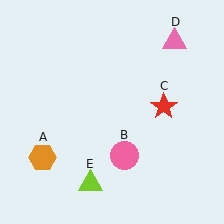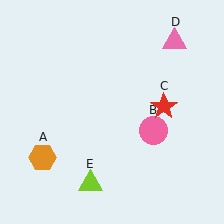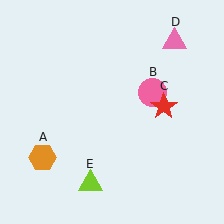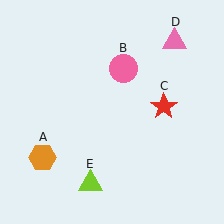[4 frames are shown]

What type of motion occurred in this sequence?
The pink circle (object B) rotated counterclockwise around the center of the scene.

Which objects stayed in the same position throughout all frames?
Orange hexagon (object A) and red star (object C) and pink triangle (object D) and lime triangle (object E) remained stationary.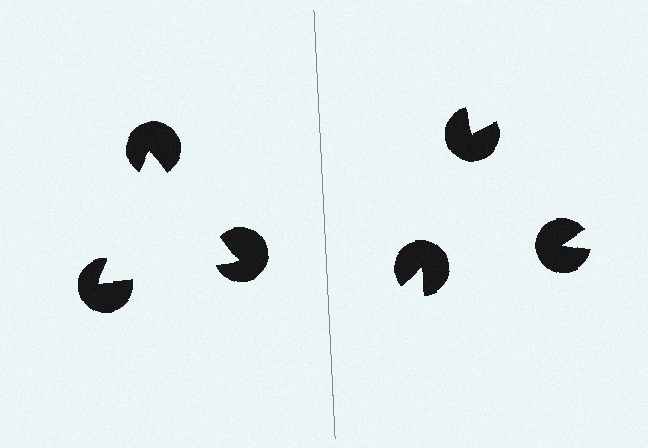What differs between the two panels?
The pac-man discs are positioned identically on both sides; only the wedge orientations differ. On the left they align to a triangle; on the right they are misaligned.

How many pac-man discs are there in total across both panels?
6 — 3 on each side.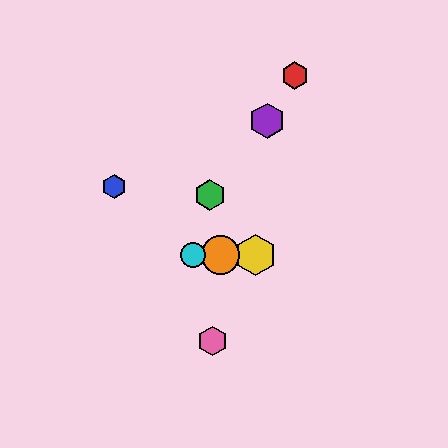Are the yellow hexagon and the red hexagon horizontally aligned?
No, the yellow hexagon is at y≈255 and the red hexagon is at y≈75.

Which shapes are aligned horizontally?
The yellow hexagon, the orange circle, the cyan circle are aligned horizontally.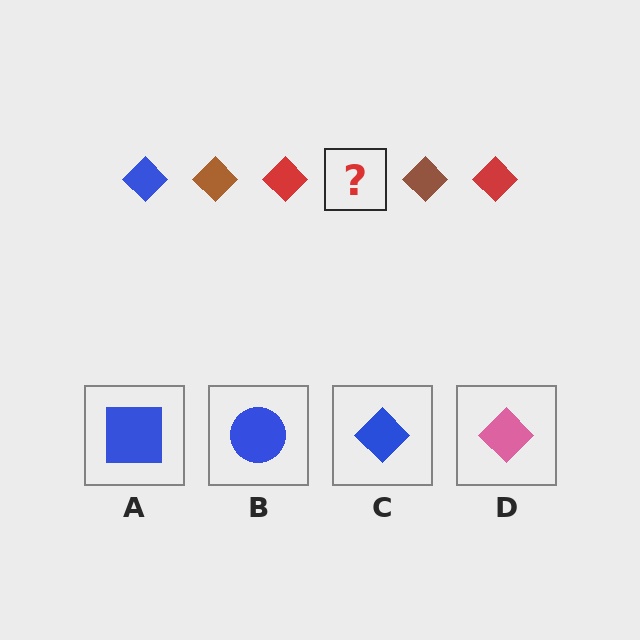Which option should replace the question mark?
Option C.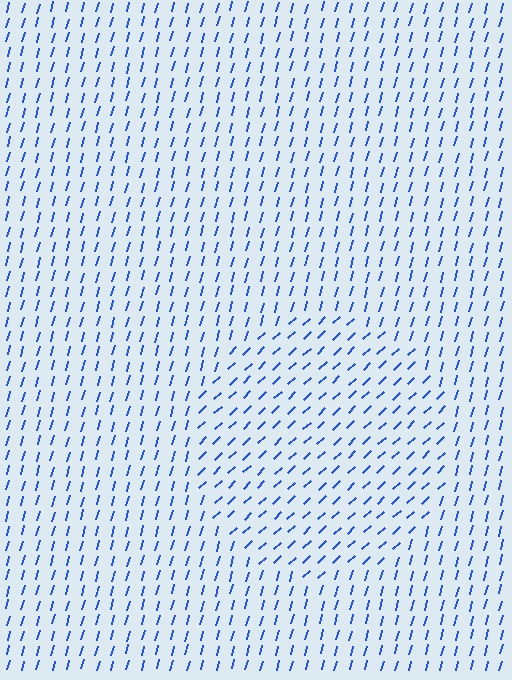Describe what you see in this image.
The image is filled with small blue line segments. A circle region in the image has lines oriented differently from the surrounding lines, creating a visible texture boundary.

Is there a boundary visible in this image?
Yes, there is a texture boundary formed by a change in line orientation.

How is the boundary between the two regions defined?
The boundary is defined purely by a change in line orientation (approximately 32 degrees difference). All lines are the same color and thickness.